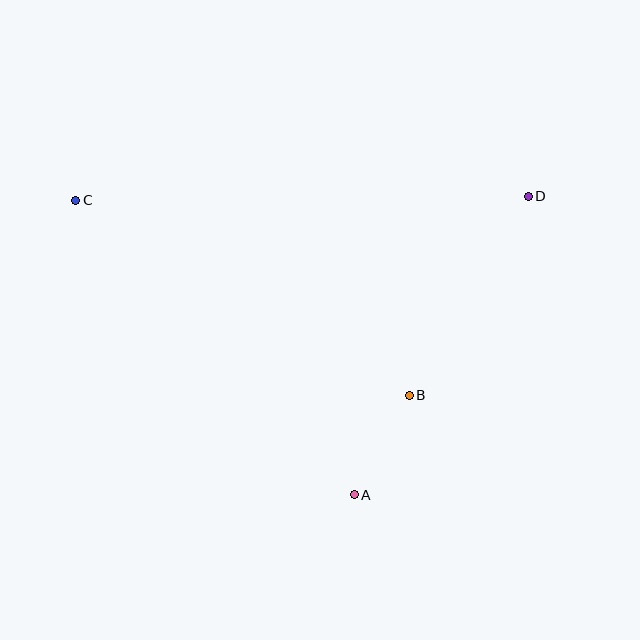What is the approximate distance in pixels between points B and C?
The distance between B and C is approximately 386 pixels.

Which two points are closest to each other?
Points A and B are closest to each other.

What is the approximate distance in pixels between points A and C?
The distance between A and C is approximately 406 pixels.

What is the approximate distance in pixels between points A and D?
The distance between A and D is approximately 345 pixels.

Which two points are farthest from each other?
Points C and D are farthest from each other.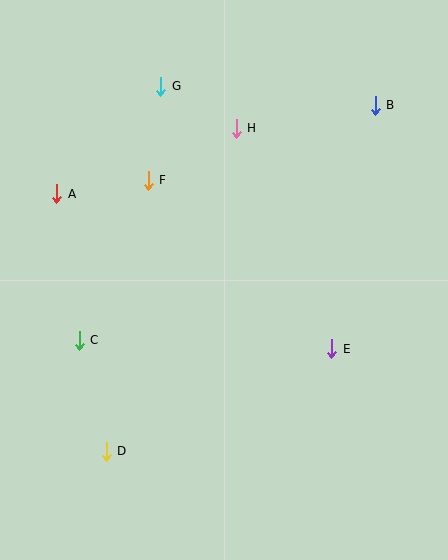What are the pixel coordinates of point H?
Point H is at (236, 128).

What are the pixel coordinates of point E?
Point E is at (332, 349).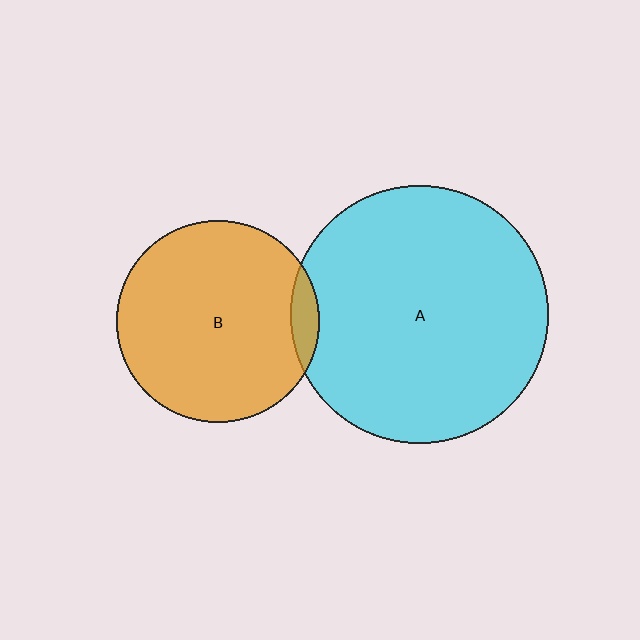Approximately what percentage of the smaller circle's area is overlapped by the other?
Approximately 5%.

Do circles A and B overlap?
Yes.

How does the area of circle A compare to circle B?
Approximately 1.6 times.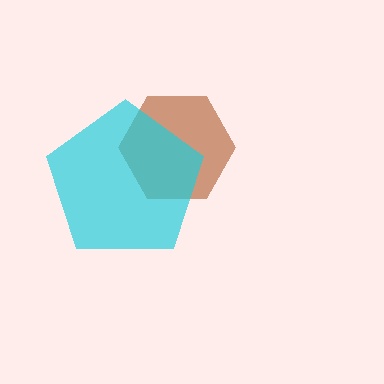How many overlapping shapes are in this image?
There are 2 overlapping shapes in the image.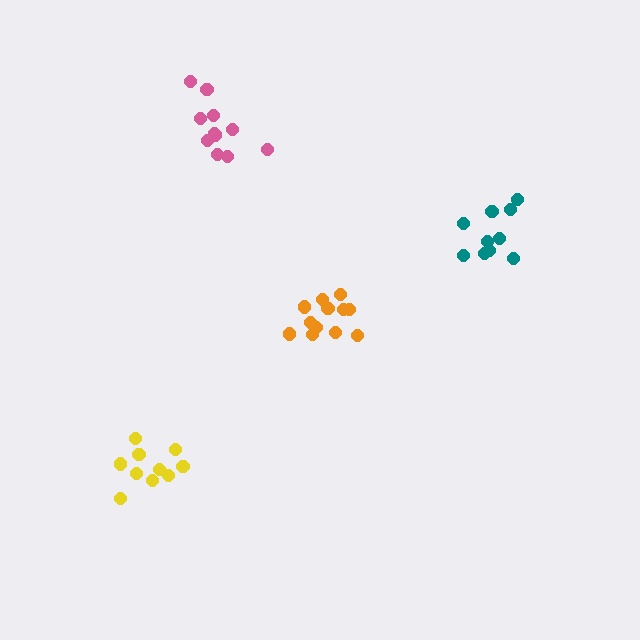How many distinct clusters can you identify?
There are 4 distinct clusters.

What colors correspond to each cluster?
The clusters are colored: pink, teal, yellow, orange.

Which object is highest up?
The pink cluster is topmost.